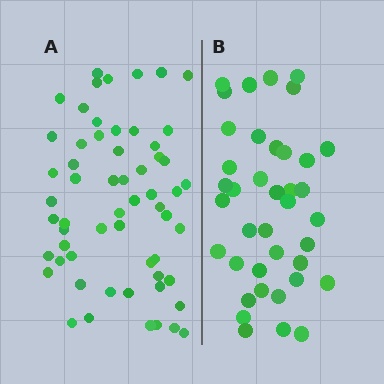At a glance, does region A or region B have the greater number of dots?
Region A (the left region) has more dots.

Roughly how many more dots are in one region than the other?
Region A has approximately 20 more dots than region B.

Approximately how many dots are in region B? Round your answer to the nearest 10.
About 40 dots. (The exact count is 39, which rounds to 40.)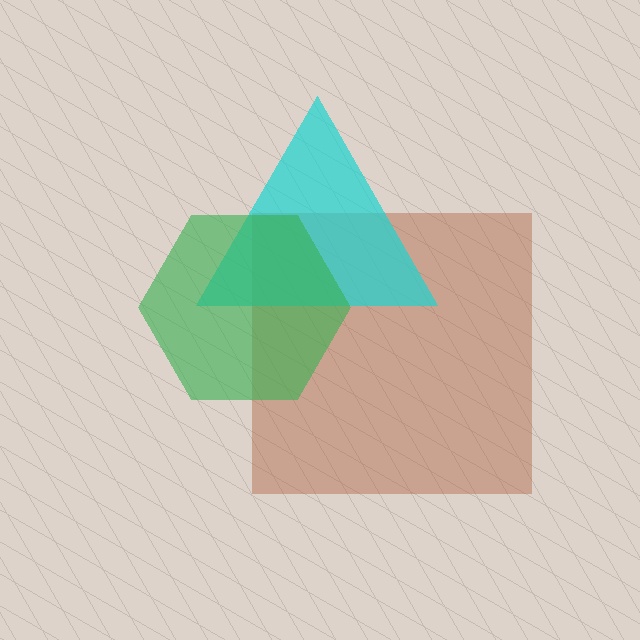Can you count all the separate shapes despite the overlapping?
Yes, there are 3 separate shapes.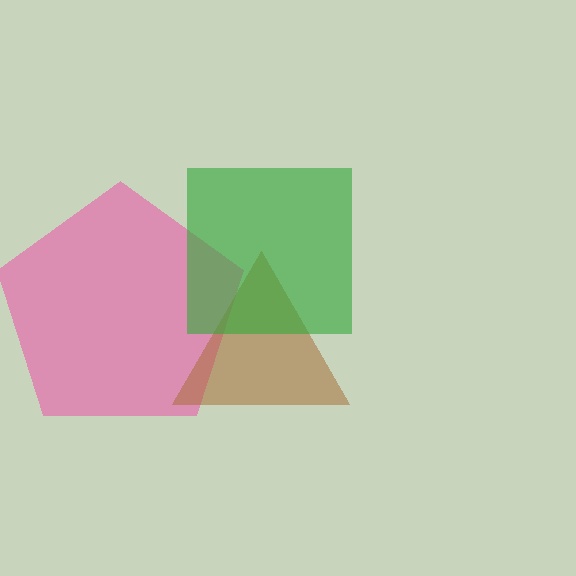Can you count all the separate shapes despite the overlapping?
Yes, there are 3 separate shapes.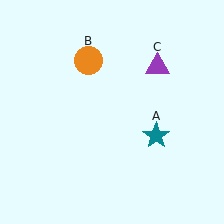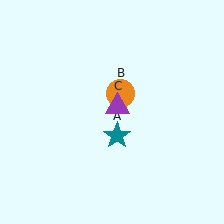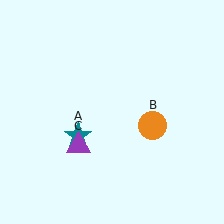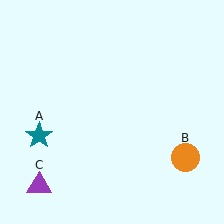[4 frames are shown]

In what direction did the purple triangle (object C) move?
The purple triangle (object C) moved down and to the left.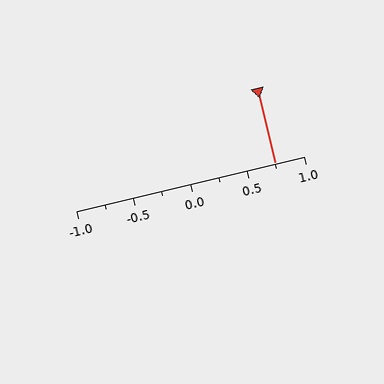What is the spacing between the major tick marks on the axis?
The major ticks are spaced 0.5 apart.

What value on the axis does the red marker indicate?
The marker indicates approximately 0.75.